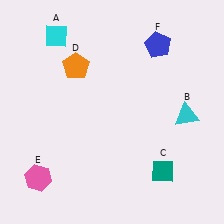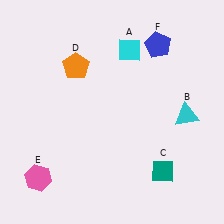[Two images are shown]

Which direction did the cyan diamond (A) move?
The cyan diamond (A) moved right.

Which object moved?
The cyan diamond (A) moved right.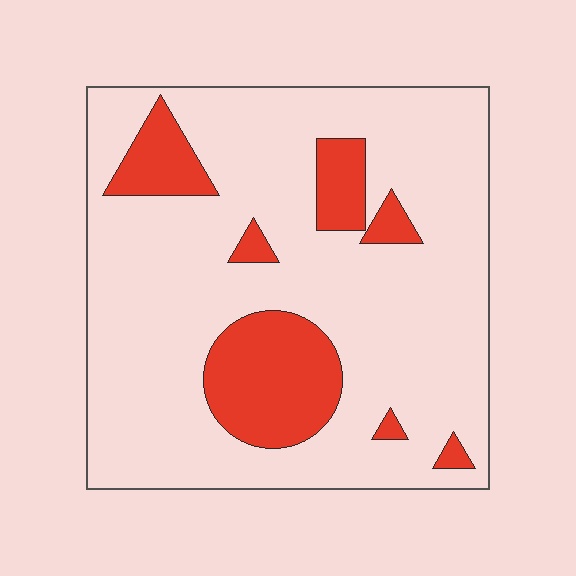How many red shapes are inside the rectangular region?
7.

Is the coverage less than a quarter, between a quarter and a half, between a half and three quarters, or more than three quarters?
Less than a quarter.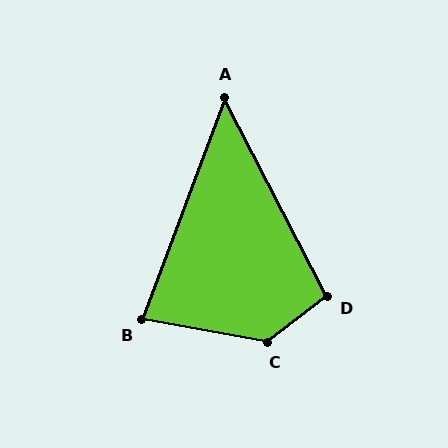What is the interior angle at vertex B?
Approximately 80 degrees (acute).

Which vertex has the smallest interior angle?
A, at approximately 48 degrees.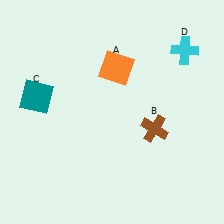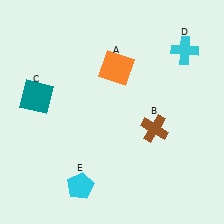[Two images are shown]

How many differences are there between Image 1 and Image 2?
There is 1 difference between the two images.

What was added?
A cyan pentagon (E) was added in Image 2.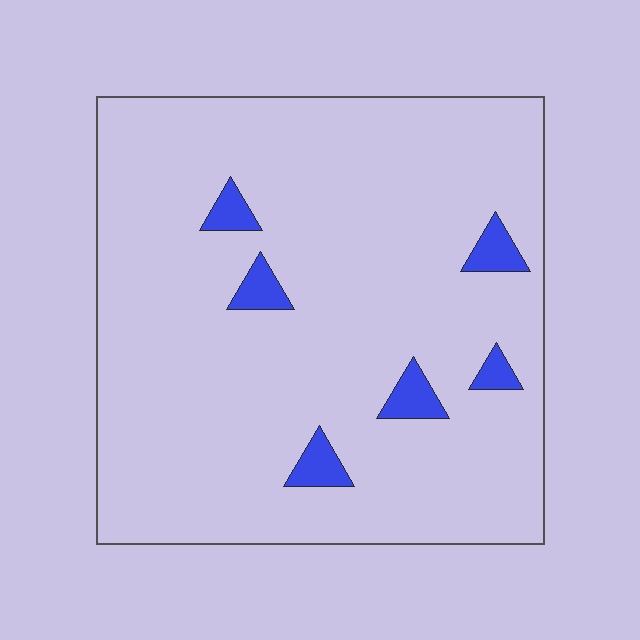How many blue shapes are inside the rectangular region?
6.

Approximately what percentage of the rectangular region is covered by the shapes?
Approximately 5%.